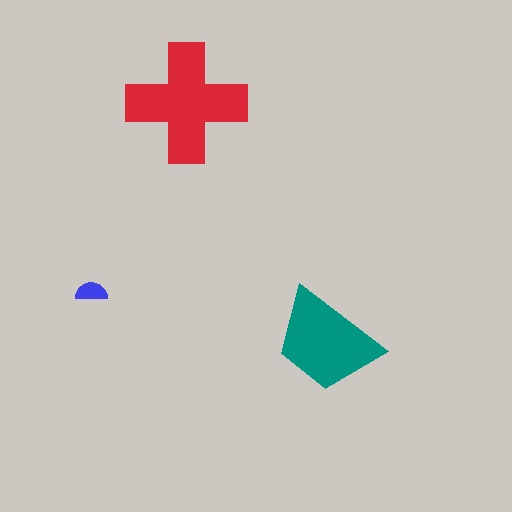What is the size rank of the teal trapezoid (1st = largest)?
2nd.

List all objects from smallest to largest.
The blue semicircle, the teal trapezoid, the red cross.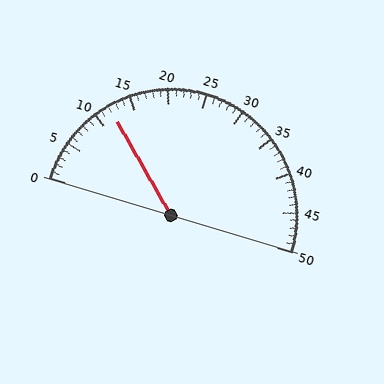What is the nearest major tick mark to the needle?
The nearest major tick mark is 10.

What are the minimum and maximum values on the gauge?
The gauge ranges from 0 to 50.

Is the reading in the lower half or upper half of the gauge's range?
The reading is in the lower half of the range (0 to 50).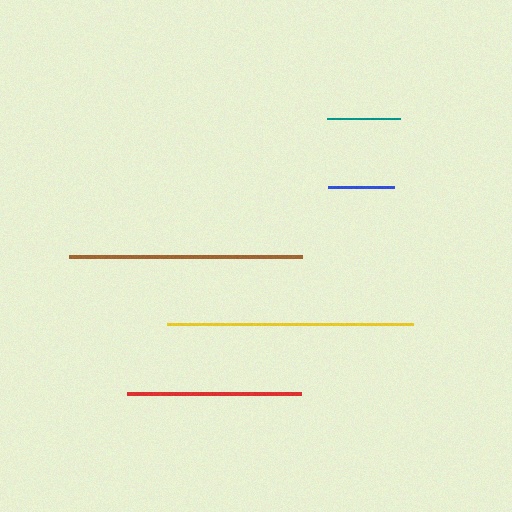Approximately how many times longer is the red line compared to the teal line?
The red line is approximately 2.4 times the length of the teal line.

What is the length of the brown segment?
The brown segment is approximately 233 pixels long.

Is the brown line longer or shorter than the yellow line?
The yellow line is longer than the brown line.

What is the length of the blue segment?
The blue segment is approximately 66 pixels long.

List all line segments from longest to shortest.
From longest to shortest: yellow, brown, red, teal, blue.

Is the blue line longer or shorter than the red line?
The red line is longer than the blue line.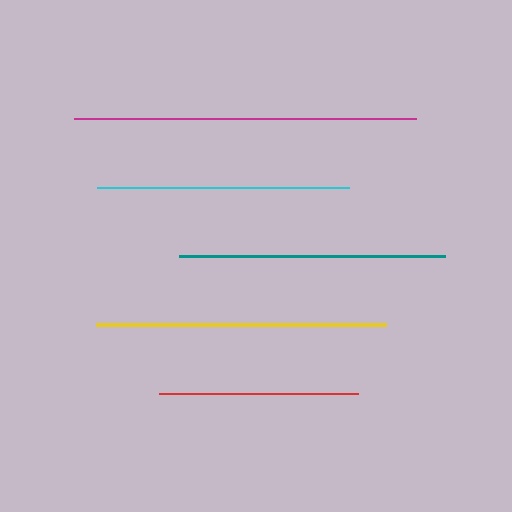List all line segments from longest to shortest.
From longest to shortest: magenta, yellow, teal, cyan, red.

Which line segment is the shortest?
The red line is the shortest at approximately 199 pixels.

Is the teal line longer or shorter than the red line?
The teal line is longer than the red line.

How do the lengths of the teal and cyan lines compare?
The teal and cyan lines are approximately the same length.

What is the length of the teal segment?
The teal segment is approximately 265 pixels long.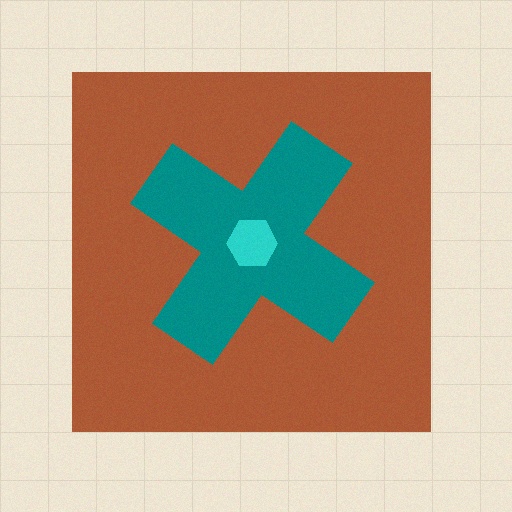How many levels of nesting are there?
3.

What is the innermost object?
The cyan hexagon.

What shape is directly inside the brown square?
The teal cross.